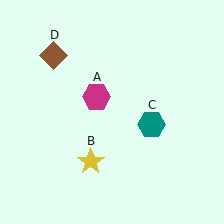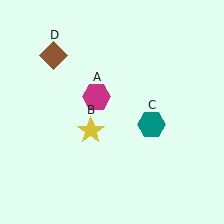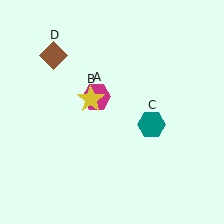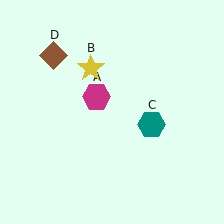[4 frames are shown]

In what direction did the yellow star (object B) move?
The yellow star (object B) moved up.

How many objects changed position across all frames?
1 object changed position: yellow star (object B).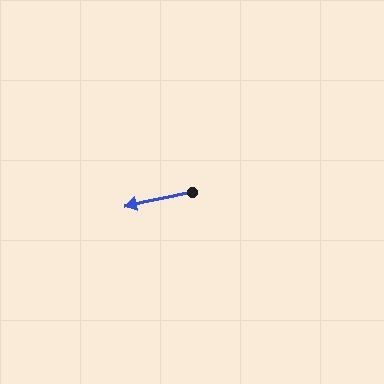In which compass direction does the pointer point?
West.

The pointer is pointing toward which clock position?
Roughly 9 o'clock.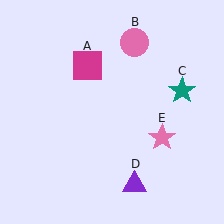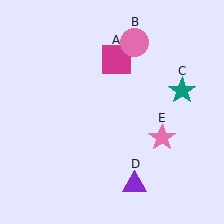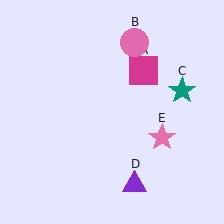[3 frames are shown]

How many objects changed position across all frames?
1 object changed position: magenta square (object A).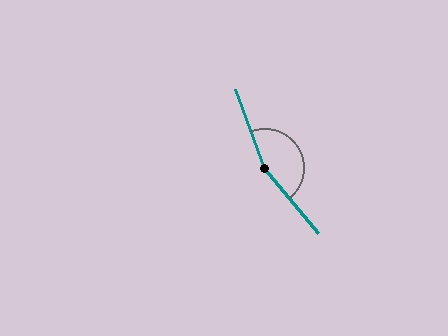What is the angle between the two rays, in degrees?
Approximately 161 degrees.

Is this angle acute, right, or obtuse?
It is obtuse.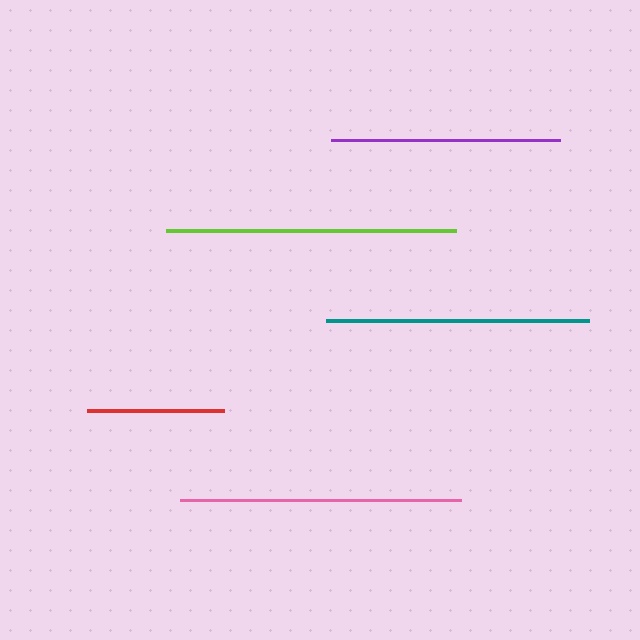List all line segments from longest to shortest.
From longest to shortest: lime, pink, teal, purple, red.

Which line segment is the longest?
The lime line is the longest at approximately 290 pixels.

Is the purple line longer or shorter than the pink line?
The pink line is longer than the purple line.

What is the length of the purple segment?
The purple segment is approximately 229 pixels long.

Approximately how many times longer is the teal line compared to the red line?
The teal line is approximately 1.9 times the length of the red line.